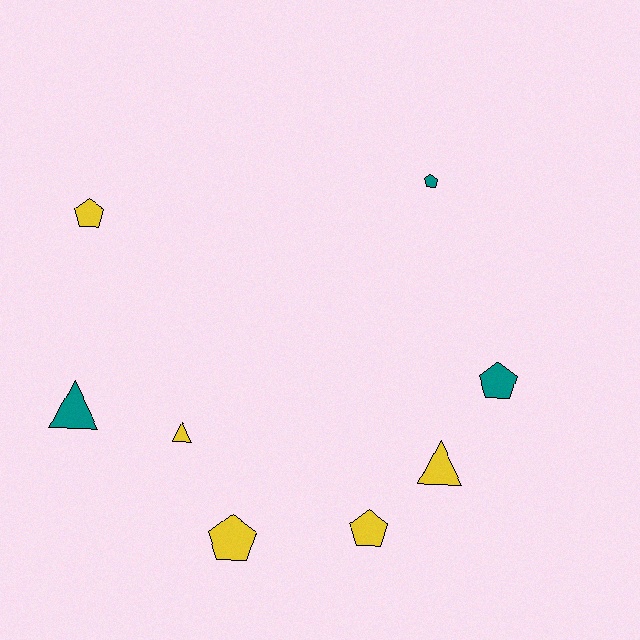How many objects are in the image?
There are 8 objects.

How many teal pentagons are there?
There are 2 teal pentagons.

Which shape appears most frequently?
Pentagon, with 5 objects.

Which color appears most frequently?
Yellow, with 5 objects.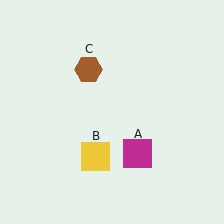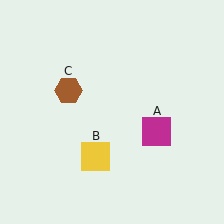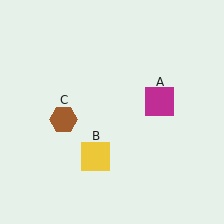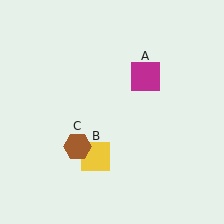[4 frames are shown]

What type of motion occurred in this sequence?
The magenta square (object A), brown hexagon (object C) rotated counterclockwise around the center of the scene.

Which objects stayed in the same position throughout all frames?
Yellow square (object B) remained stationary.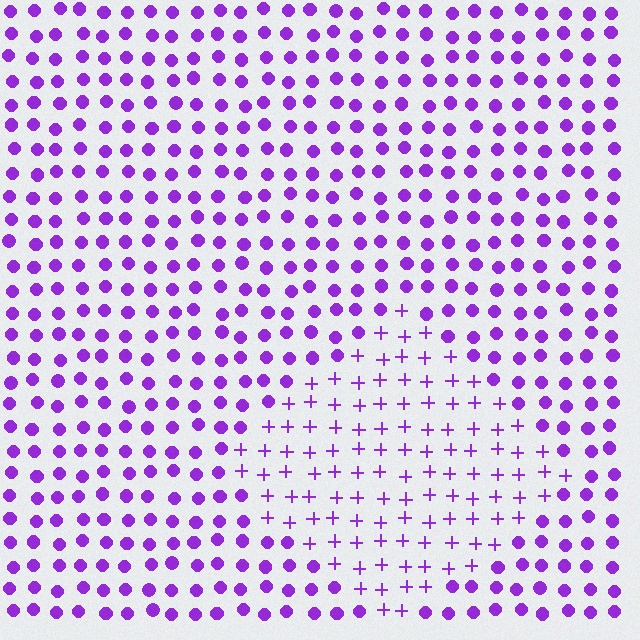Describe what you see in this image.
The image is filled with small purple elements arranged in a uniform grid. A diamond-shaped region contains plus signs, while the surrounding area contains circles. The boundary is defined purely by the change in element shape.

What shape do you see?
I see a diamond.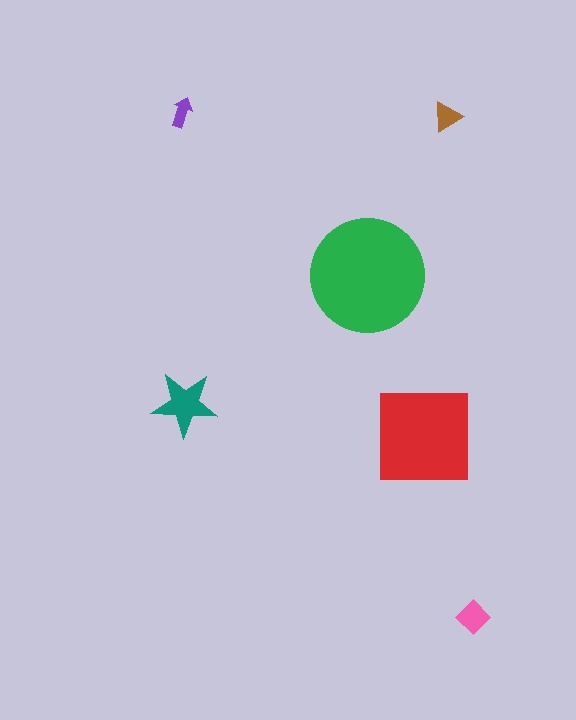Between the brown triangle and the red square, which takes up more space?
The red square.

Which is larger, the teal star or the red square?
The red square.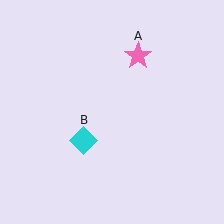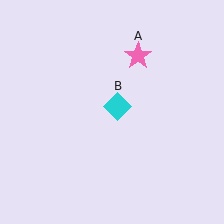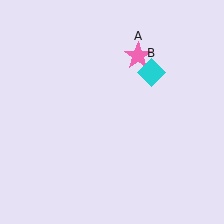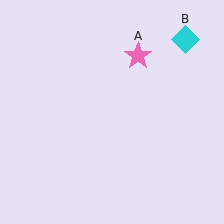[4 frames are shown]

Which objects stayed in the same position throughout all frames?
Pink star (object A) remained stationary.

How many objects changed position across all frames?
1 object changed position: cyan diamond (object B).